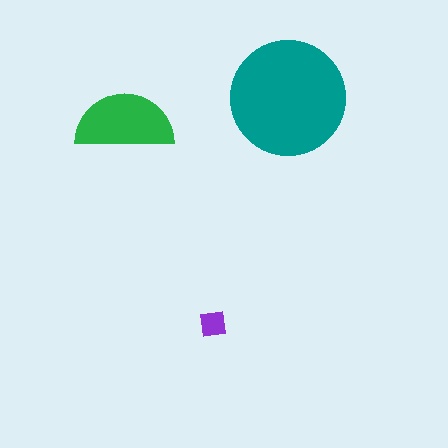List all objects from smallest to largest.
The purple square, the green semicircle, the teal circle.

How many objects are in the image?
There are 3 objects in the image.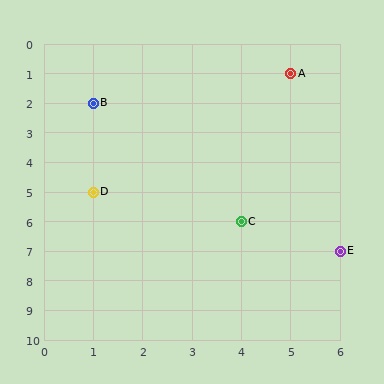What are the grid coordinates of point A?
Point A is at grid coordinates (5, 1).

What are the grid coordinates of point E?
Point E is at grid coordinates (6, 7).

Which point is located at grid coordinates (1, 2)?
Point B is at (1, 2).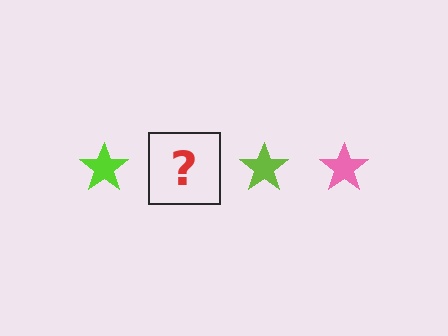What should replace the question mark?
The question mark should be replaced with a pink star.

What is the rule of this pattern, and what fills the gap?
The rule is that the pattern cycles through lime, pink stars. The gap should be filled with a pink star.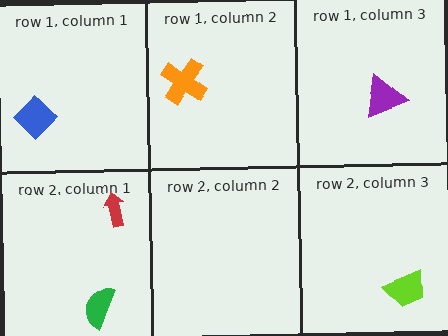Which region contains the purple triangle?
The row 1, column 3 region.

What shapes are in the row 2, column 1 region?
The green semicircle, the red arrow.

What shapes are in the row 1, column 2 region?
The orange cross.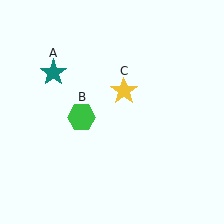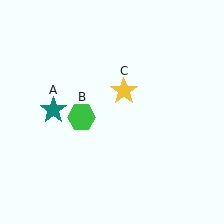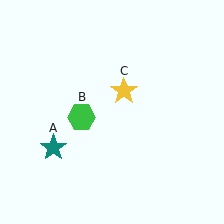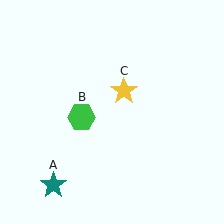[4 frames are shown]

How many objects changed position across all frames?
1 object changed position: teal star (object A).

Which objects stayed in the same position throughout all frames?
Green hexagon (object B) and yellow star (object C) remained stationary.